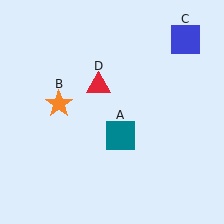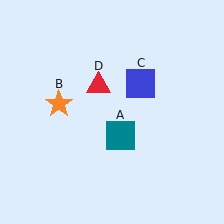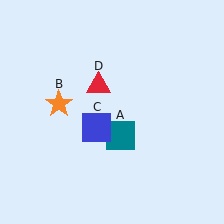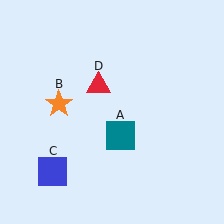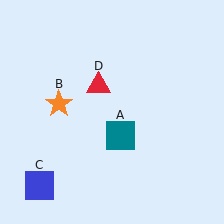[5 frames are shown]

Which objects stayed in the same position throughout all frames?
Teal square (object A) and orange star (object B) and red triangle (object D) remained stationary.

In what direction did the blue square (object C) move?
The blue square (object C) moved down and to the left.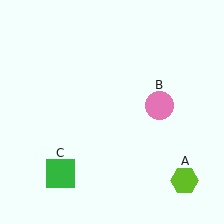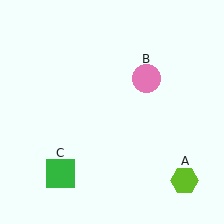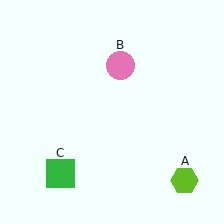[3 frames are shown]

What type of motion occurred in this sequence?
The pink circle (object B) rotated counterclockwise around the center of the scene.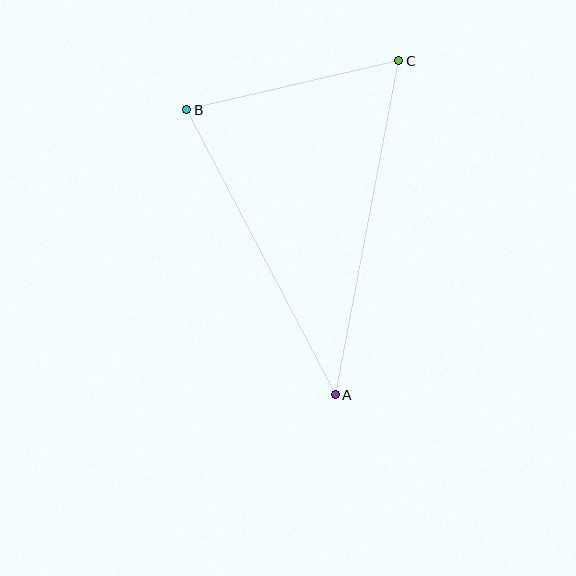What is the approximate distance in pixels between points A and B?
The distance between A and B is approximately 321 pixels.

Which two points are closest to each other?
Points B and C are closest to each other.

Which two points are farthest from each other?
Points A and C are farthest from each other.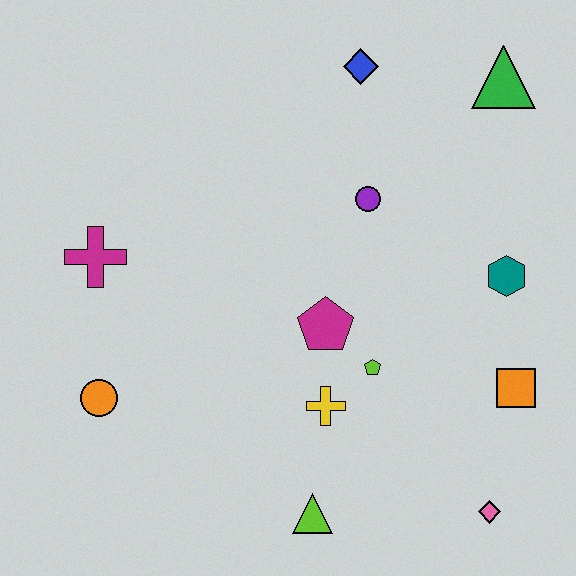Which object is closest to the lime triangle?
The yellow cross is closest to the lime triangle.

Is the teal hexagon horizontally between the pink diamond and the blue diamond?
No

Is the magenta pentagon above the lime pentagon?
Yes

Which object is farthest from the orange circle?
The green triangle is farthest from the orange circle.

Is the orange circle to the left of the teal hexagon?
Yes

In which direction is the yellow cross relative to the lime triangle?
The yellow cross is above the lime triangle.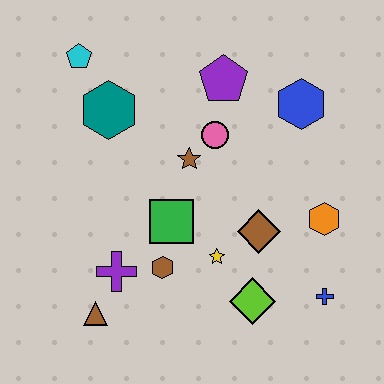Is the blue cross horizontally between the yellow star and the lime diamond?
No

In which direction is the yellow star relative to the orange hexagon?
The yellow star is to the left of the orange hexagon.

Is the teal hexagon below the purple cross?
No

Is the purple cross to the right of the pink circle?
No